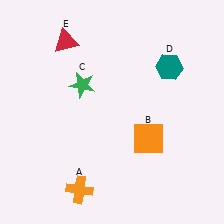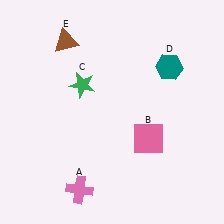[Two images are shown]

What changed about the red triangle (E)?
In Image 1, E is red. In Image 2, it changed to brown.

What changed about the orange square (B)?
In Image 1, B is orange. In Image 2, it changed to pink.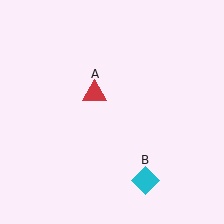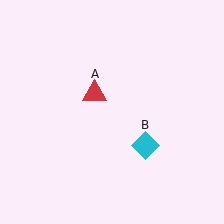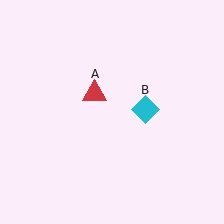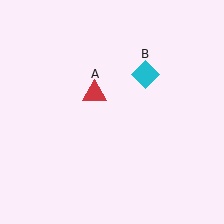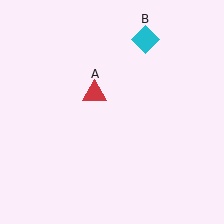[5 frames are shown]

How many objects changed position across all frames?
1 object changed position: cyan diamond (object B).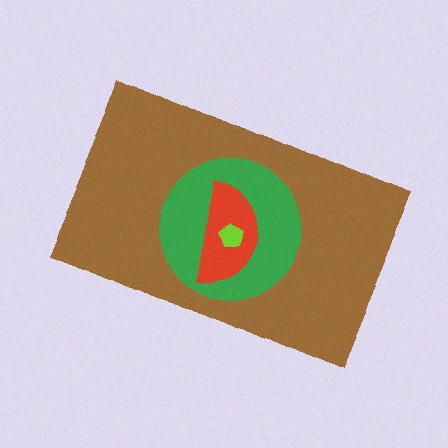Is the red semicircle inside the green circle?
Yes.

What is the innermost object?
The lime pentagon.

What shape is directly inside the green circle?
The red semicircle.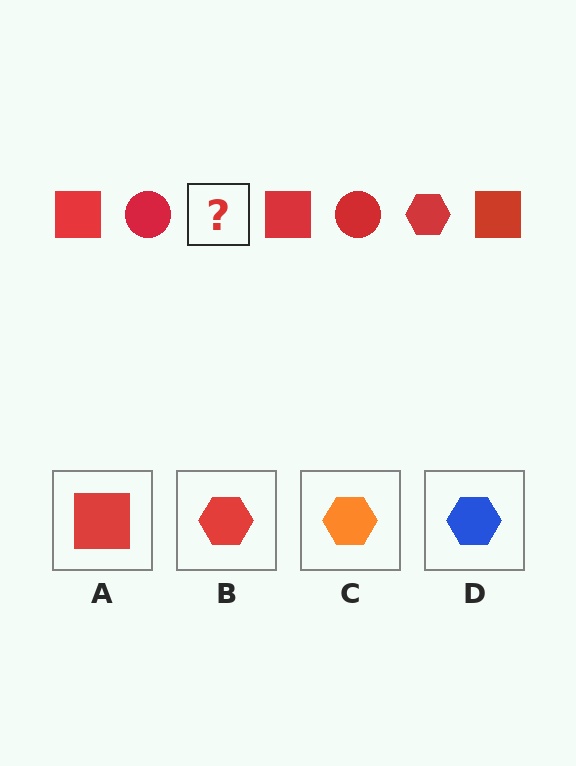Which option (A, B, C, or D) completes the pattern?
B.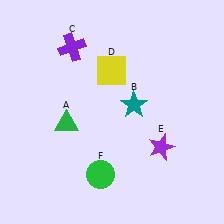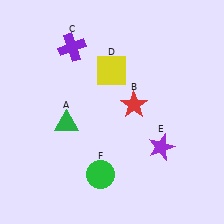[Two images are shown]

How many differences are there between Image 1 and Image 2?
There is 1 difference between the two images.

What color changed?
The star (B) changed from teal in Image 1 to red in Image 2.